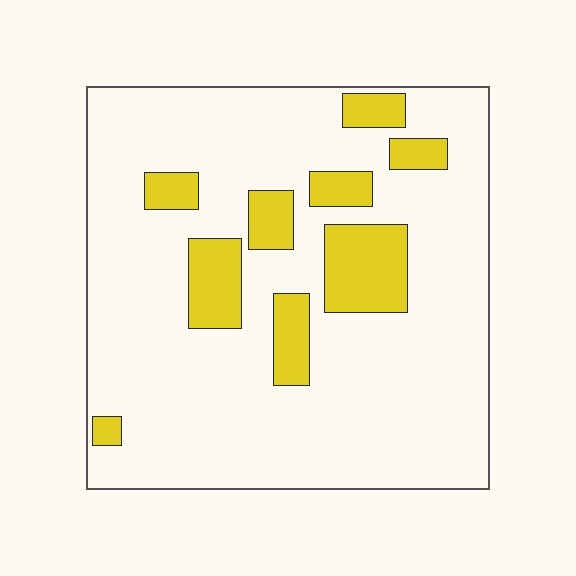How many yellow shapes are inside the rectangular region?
9.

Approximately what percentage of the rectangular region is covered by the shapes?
Approximately 15%.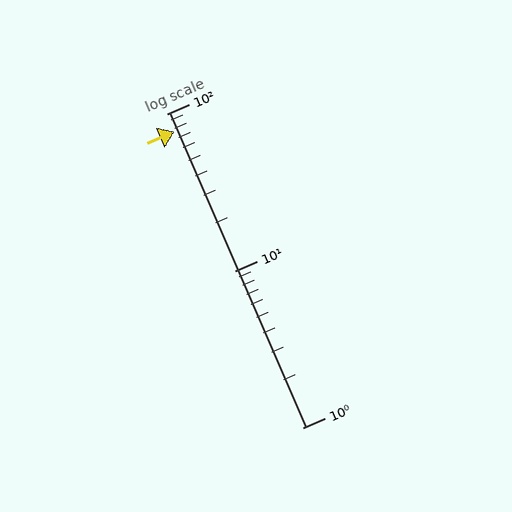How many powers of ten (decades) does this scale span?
The scale spans 2 decades, from 1 to 100.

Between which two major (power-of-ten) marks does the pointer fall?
The pointer is between 10 and 100.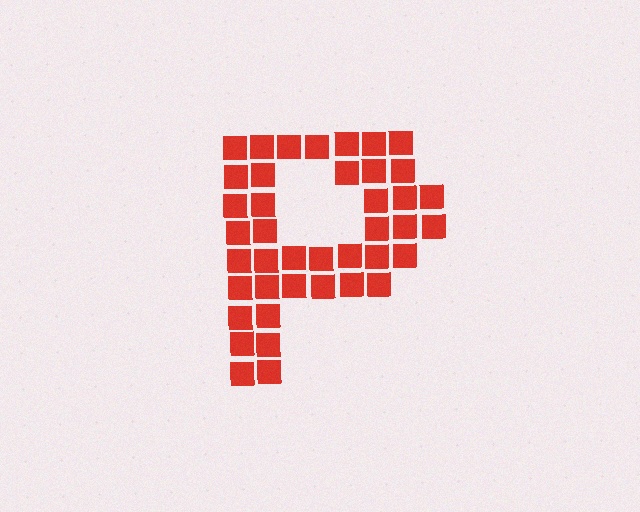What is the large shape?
The large shape is the letter P.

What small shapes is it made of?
It is made of small squares.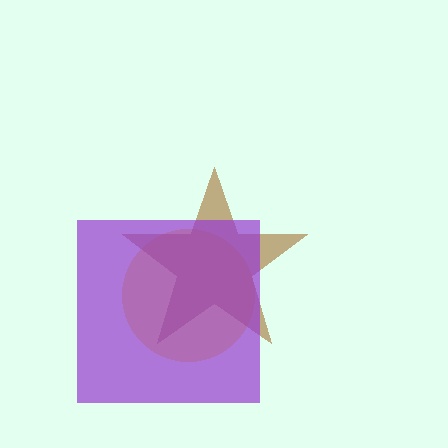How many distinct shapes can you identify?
There are 3 distinct shapes: a yellow circle, a brown star, a purple square.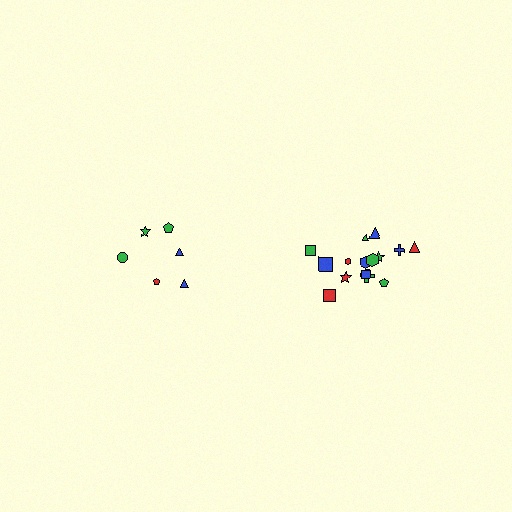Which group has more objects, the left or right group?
The right group.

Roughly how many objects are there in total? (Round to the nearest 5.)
Roughly 20 objects in total.